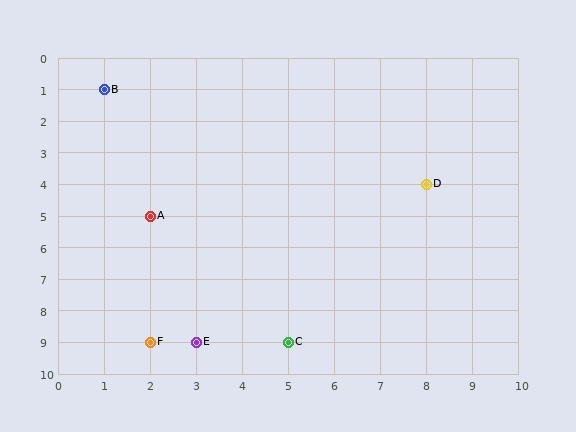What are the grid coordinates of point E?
Point E is at grid coordinates (3, 9).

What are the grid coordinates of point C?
Point C is at grid coordinates (5, 9).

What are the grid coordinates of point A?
Point A is at grid coordinates (2, 5).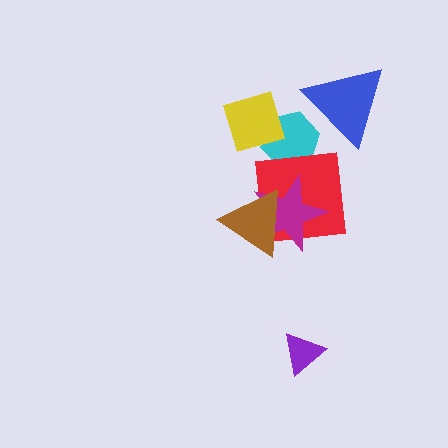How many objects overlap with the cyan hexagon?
3 objects overlap with the cyan hexagon.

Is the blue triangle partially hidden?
No, no other shape covers it.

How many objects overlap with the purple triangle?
0 objects overlap with the purple triangle.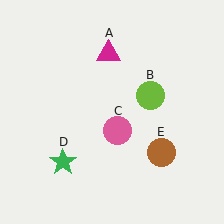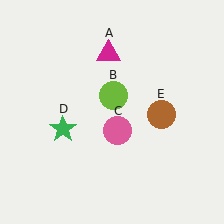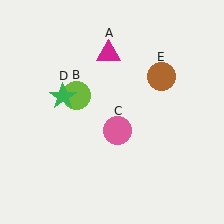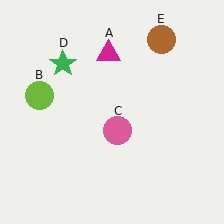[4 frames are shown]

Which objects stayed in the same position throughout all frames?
Magenta triangle (object A) and pink circle (object C) remained stationary.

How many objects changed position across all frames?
3 objects changed position: lime circle (object B), green star (object D), brown circle (object E).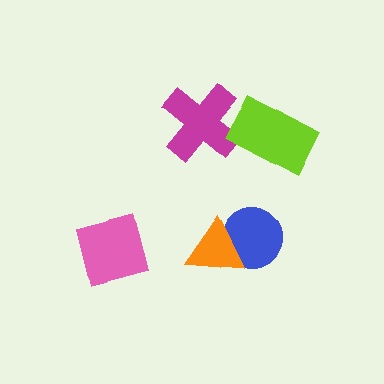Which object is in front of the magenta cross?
The lime rectangle is in front of the magenta cross.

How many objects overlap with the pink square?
0 objects overlap with the pink square.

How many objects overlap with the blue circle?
1 object overlaps with the blue circle.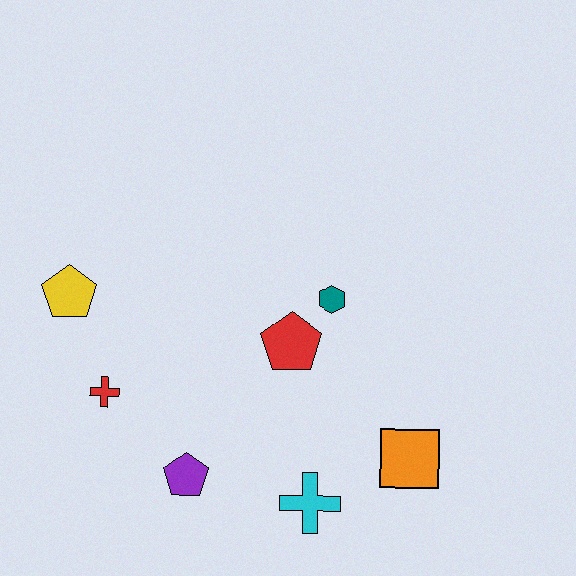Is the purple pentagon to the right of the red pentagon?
No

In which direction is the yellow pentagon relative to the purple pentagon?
The yellow pentagon is above the purple pentagon.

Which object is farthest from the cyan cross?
The yellow pentagon is farthest from the cyan cross.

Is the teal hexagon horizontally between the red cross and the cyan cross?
No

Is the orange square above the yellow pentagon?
No